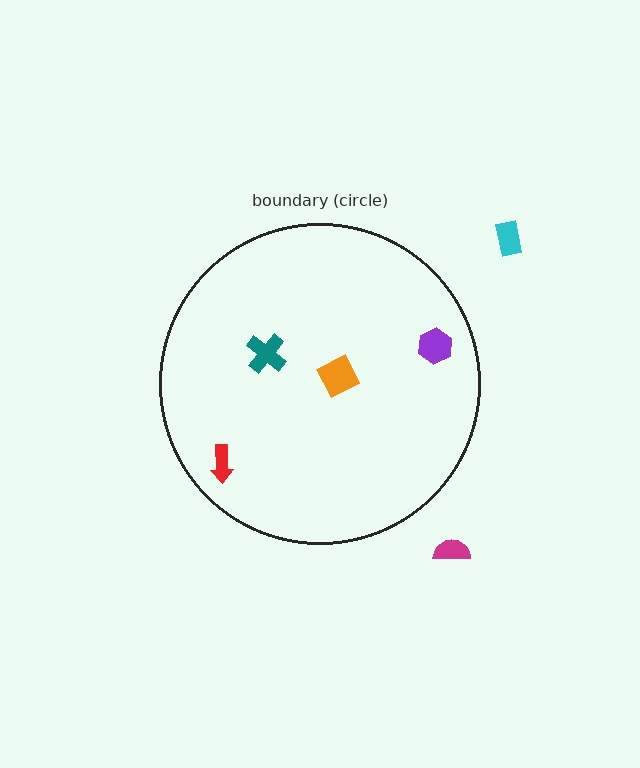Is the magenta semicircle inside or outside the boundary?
Outside.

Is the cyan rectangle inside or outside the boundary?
Outside.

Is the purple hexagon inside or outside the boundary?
Inside.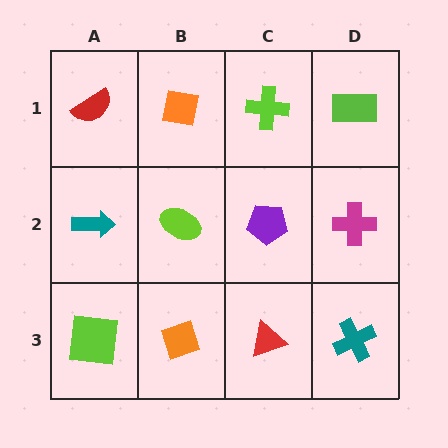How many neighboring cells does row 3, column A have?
2.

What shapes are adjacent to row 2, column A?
A red semicircle (row 1, column A), a lime square (row 3, column A), a lime ellipse (row 2, column B).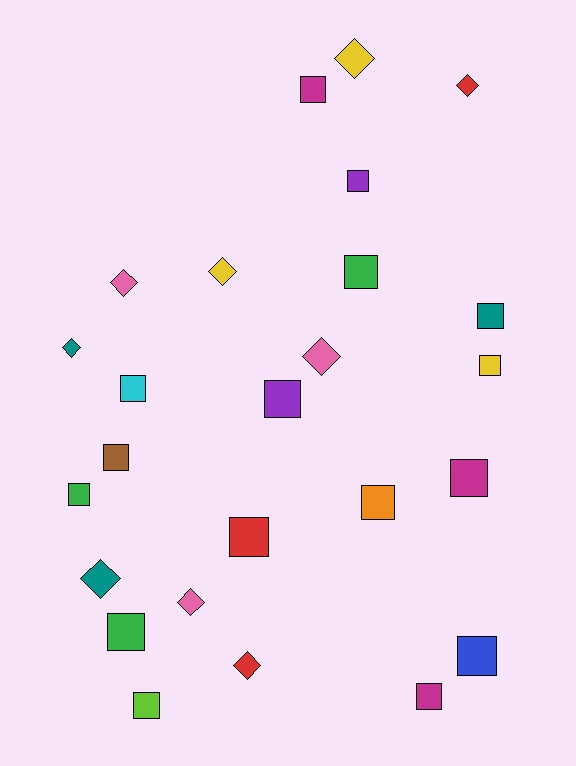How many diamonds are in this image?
There are 9 diamonds.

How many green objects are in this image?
There are 3 green objects.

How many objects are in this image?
There are 25 objects.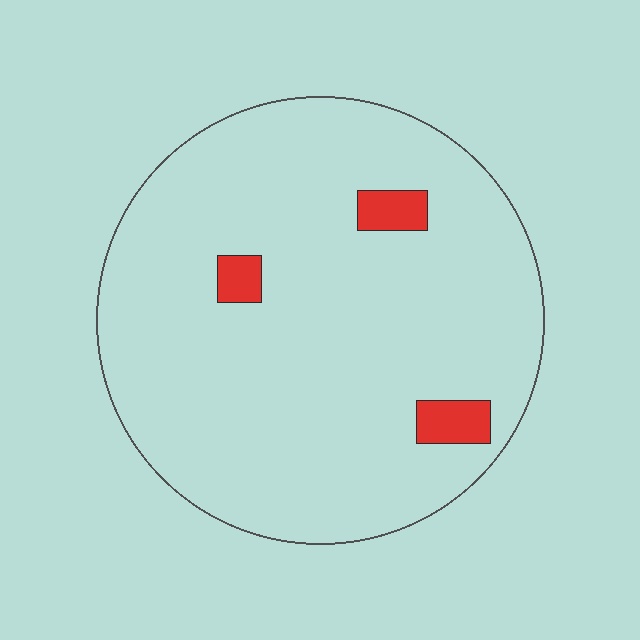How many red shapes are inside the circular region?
3.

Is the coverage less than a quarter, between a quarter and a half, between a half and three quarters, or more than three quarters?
Less than a quarter.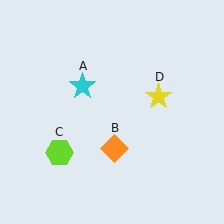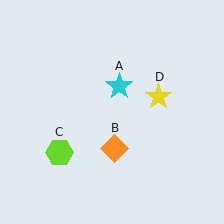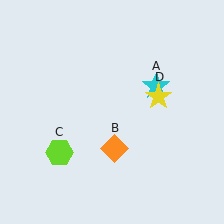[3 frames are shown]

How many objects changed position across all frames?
1 object changed position: cyan star (object A).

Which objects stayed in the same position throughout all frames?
Orange diamond (object B) and lime hexagon (object C) and yellow star (object D) remained stationary.